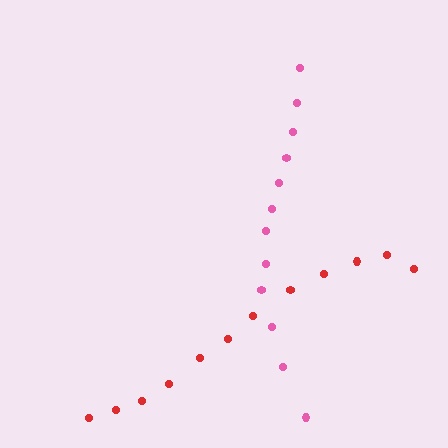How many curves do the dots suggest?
There are 2 distinct paths.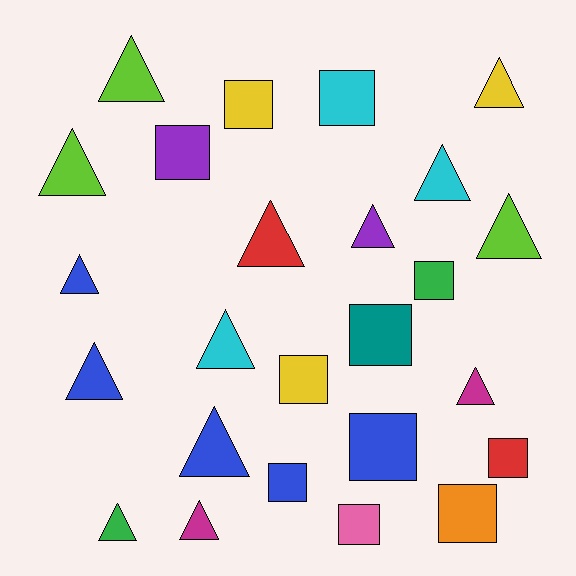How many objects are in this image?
There are 25 objects.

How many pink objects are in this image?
There is 1 pink object.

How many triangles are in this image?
There are 14 triangles.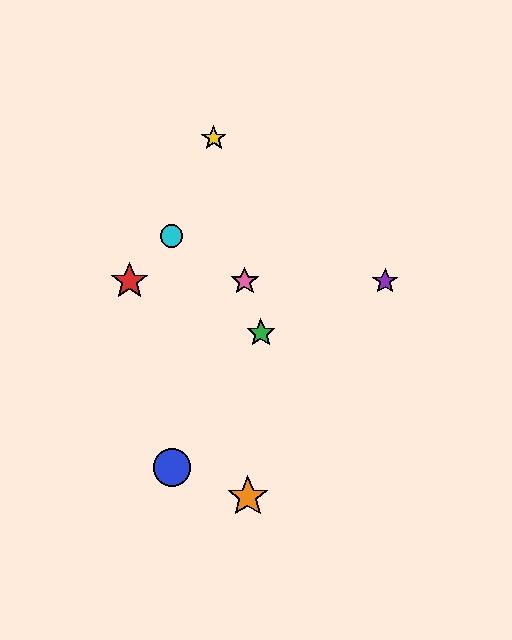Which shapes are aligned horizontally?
The red star, the purple star, the pink star are aligned horizontally.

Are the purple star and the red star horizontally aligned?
Yes, both are at y≈281.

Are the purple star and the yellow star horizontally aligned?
No, the purple star is at y≈281 and the yellow star is at y≈138.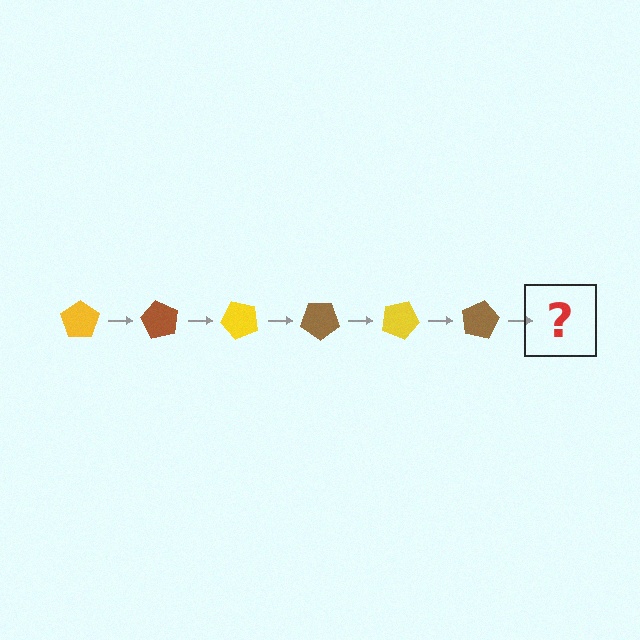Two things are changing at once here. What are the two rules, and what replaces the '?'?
The two rules are that it rotates 60 degrees each step and the color cycles through yellow and brown. The '?' should be a yellow pentagon, rotated 360 degrees from the start.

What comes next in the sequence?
The next element should be a yellow pentagon, rotated 360 degrees from the start.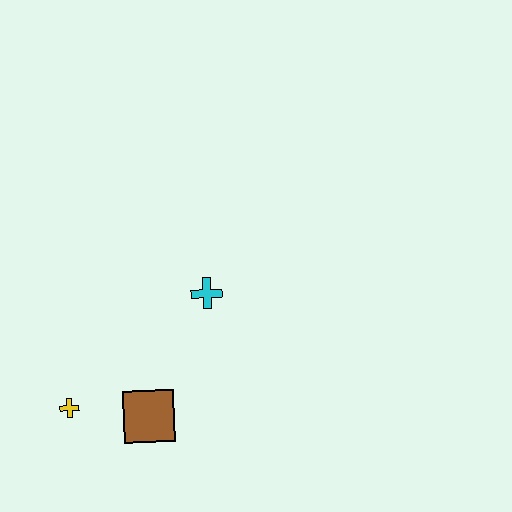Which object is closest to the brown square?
The yellow cross is closest to the brown square.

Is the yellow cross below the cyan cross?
Yes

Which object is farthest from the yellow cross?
The cyan cross is farthest from the yellow cross.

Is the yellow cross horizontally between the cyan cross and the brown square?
No